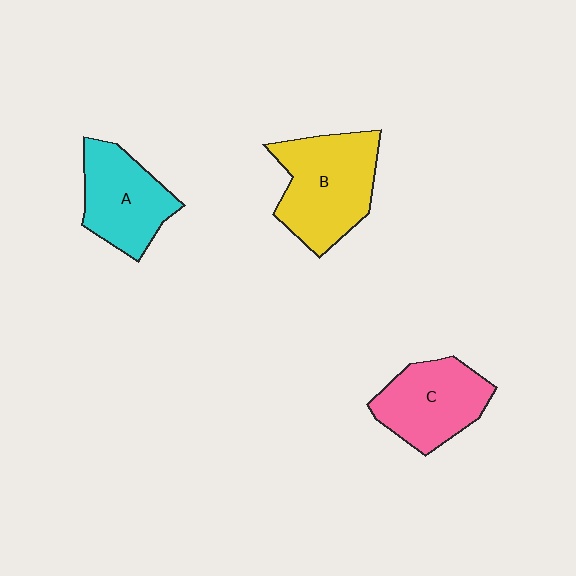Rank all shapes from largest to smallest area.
From largest to smallest: B (yellow), C (pink), A (cyan).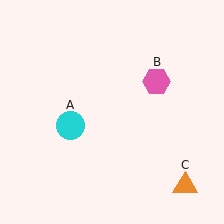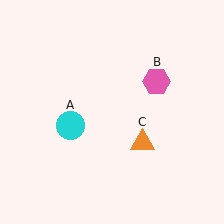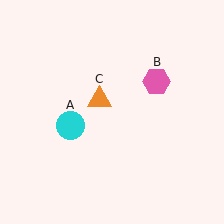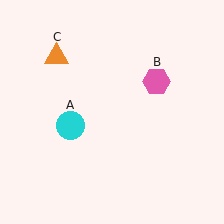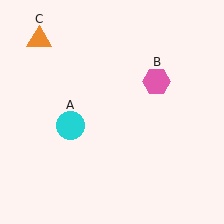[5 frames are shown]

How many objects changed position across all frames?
1 object changed position: orange triangle (object C).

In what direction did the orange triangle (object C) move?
The orange triangle (object C) moved up and to the left.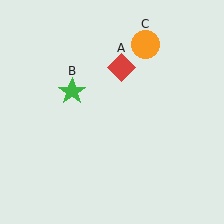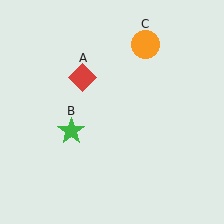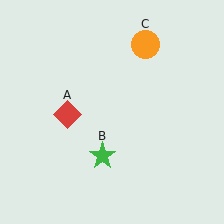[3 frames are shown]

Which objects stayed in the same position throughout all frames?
Orange circle (object C) remained stationary.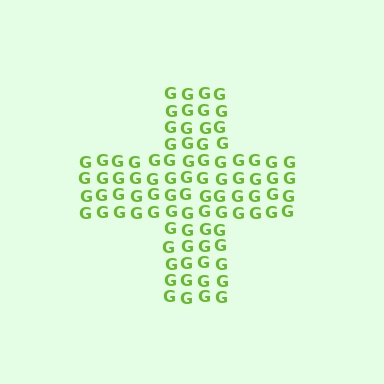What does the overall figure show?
The overall figure shows a cross.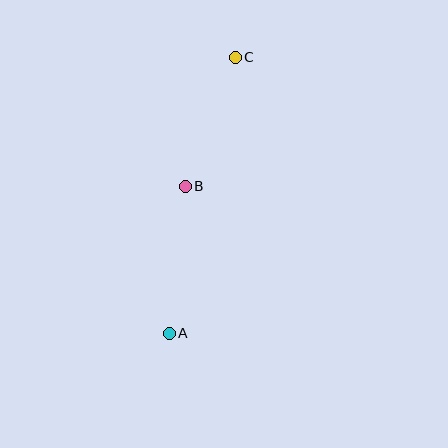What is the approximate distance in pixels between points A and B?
The distance between A and B is approximately 148 pixels.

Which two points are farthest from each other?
Points A and C are farthest from each other.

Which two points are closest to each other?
Points B and C are closest to each other.